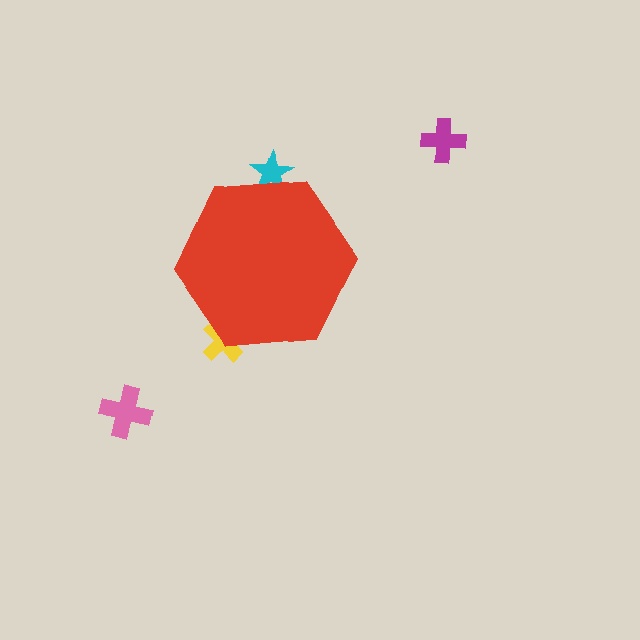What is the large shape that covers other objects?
A red hexagon.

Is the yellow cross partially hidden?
Yes, the yellow cross is partially hidden behind the red hexagon.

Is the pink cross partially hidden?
No, the pink cross is fully visible.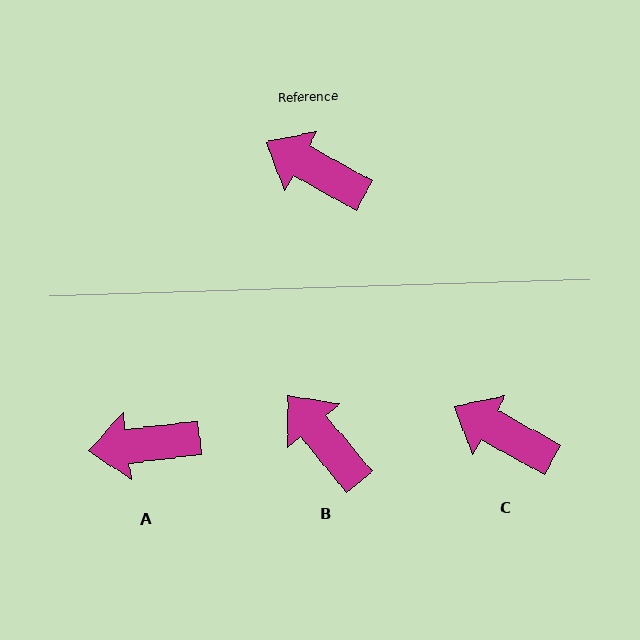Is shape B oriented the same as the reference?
No, it is off by about 21 degrees.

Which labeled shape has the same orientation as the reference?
C.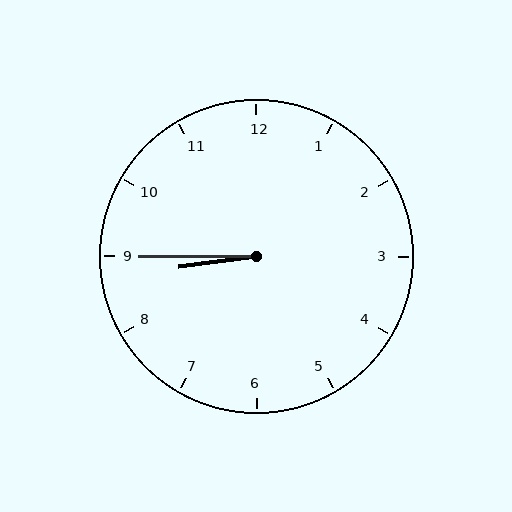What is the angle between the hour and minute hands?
Approximately 8 degrees.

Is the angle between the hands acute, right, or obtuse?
It is acute.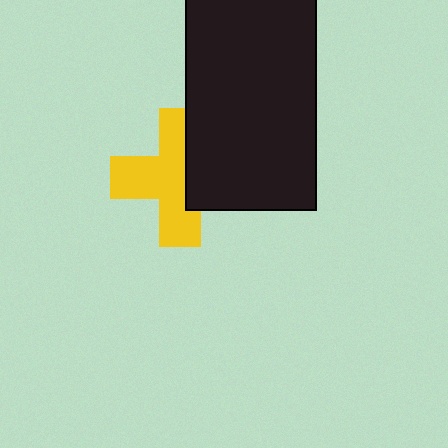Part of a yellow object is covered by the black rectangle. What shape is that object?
It is a cross.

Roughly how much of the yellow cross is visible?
About half of it is visible (roughly 63%).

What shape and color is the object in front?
The object in front is a black rectangle.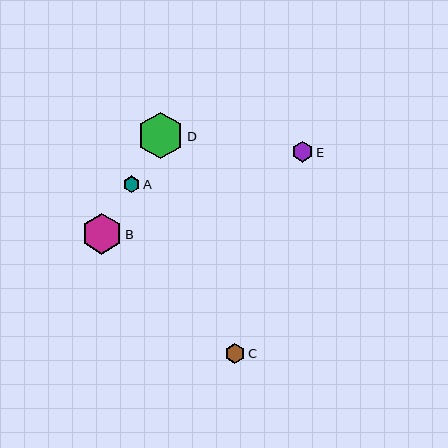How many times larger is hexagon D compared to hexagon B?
Hexagon D is approximately 1.2 times the size of hexagon B.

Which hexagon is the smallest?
Hexagon A is the smallest with a size of approximately 17 pixels.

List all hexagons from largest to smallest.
From largest to smallest: D, B, E, C, A.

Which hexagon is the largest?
Hexagon D is the largest with a size of approximately 47 pixels.